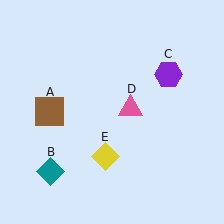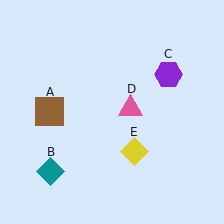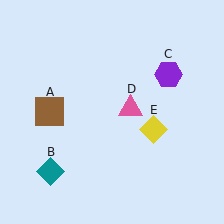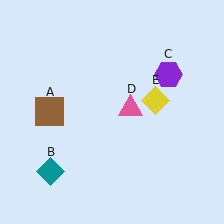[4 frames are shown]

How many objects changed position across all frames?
1 object changed position: yellow diamond (object E).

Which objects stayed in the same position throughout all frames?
Brown square (object A) and teal diamond (object B) and purple hexagon (object C) and pink triangle (object D) remained stationary.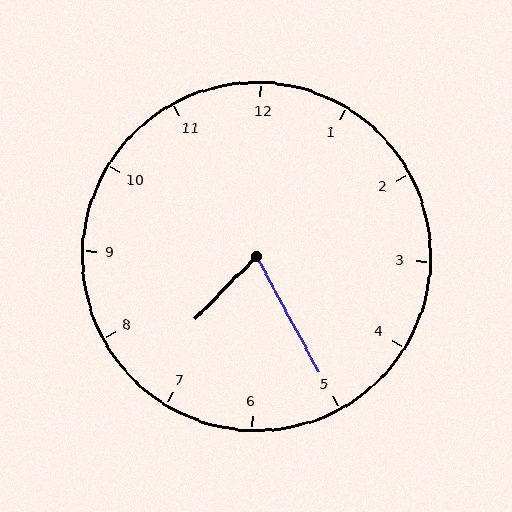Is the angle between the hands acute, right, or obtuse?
It is acute.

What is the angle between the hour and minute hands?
Approximately 72 degrees.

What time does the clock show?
7:25.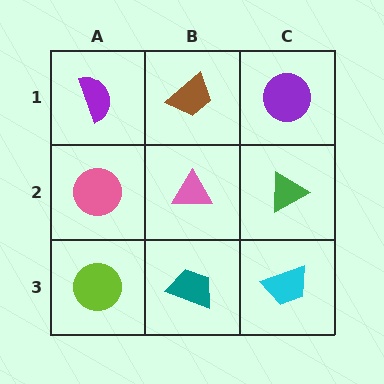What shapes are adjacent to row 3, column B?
A pink triangle (row 2, column B), a lime circle (row 3, column A), a cyan trapezoid (row 3, column C).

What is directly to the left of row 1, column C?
A brown trapezoid.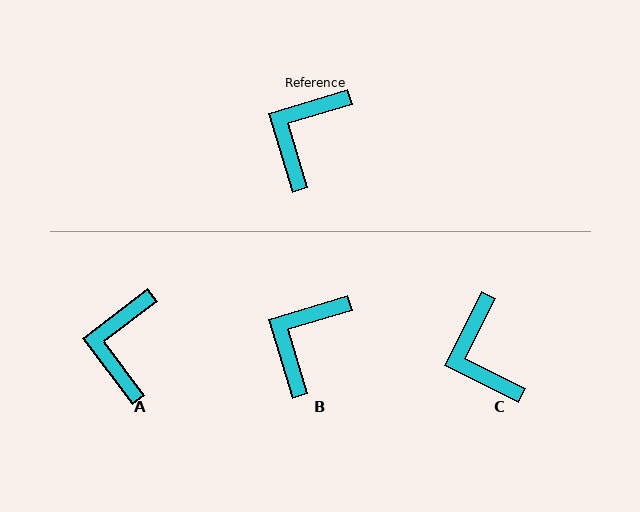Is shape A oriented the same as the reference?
No, it is off by about 21 degrees.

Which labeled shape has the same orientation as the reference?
B.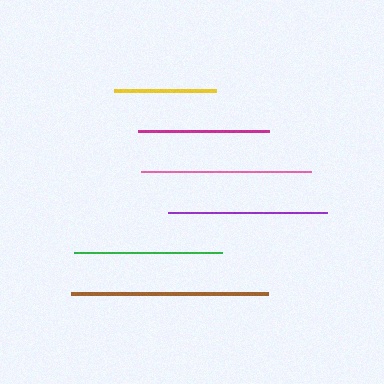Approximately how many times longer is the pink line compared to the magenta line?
The pink line is approximately 1.3 times the length of the magenta line.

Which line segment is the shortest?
The yellow line is the shortest at approximately 102 pixels.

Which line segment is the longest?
The brown line is the longest at approximately 197 pixels.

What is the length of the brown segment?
The brown segment is approximately 197 pixels long.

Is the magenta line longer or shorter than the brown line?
The brown line is longer than the magenta line.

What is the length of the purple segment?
The purple segment is approximately 159 pixels long.